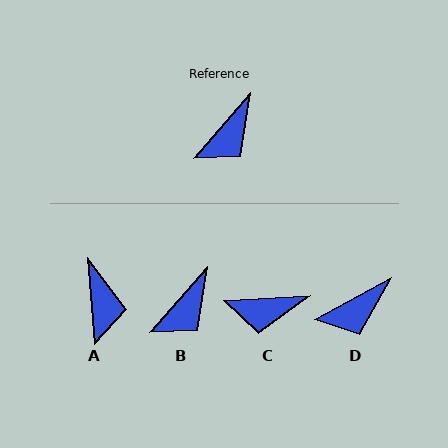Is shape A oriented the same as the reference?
No, it is off by about 45 degrees.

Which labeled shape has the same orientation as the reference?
B.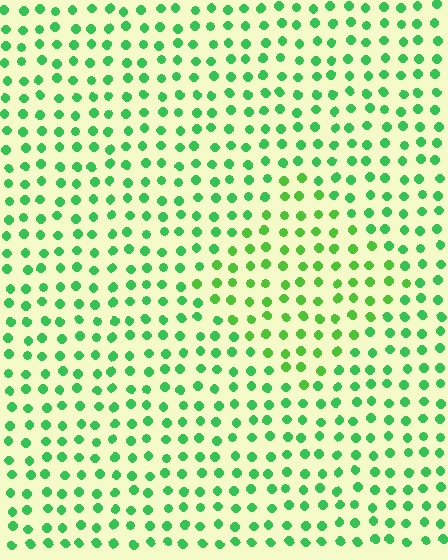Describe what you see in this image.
The image is filled with small green elements in a uniform arrangement. A diamond-shaped region is visible where the elements are tinted to a slightly different hue, forming a subtle color boundary.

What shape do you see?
I see a diamond.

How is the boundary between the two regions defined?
The boundary is defined purely by a slight shift in hue (about 23 degrees). Spacing, size, and orientation are identical on both sides.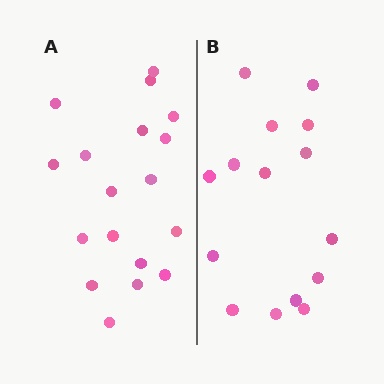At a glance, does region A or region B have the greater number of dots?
Region A (the left region) has more dots.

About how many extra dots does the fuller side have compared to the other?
Region A has just a few more — roughly 2 or 3 more dots than region B.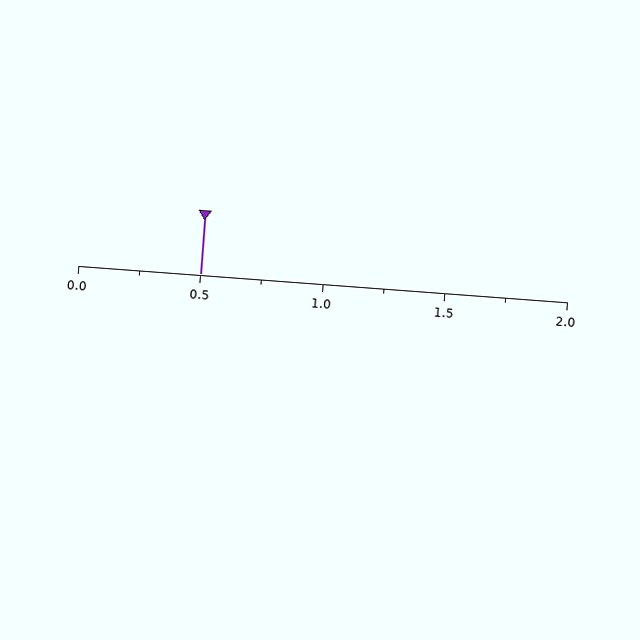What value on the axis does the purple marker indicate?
The marker indicates approximately 0.5.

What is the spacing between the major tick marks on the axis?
The major ticks are spaced 0.5 apart.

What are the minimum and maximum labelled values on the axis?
The axis runs from 0.0 to 2.0.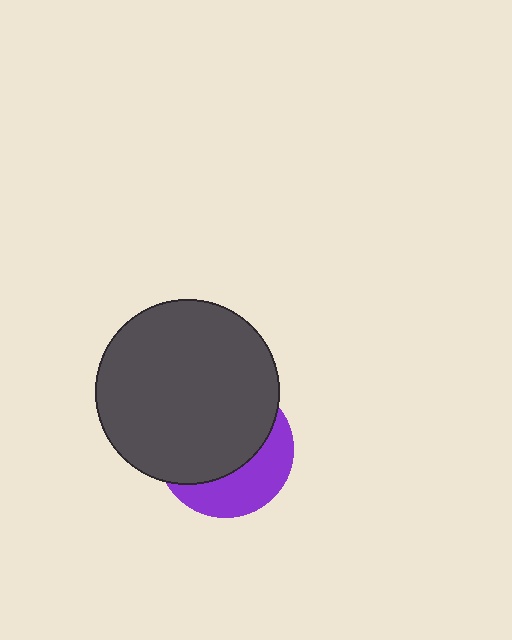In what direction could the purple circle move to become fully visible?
The purple circle could move down. That would shift it out from behind the dark gray circle entirely.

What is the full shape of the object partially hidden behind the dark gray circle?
The partially hidden object is a purple circle.